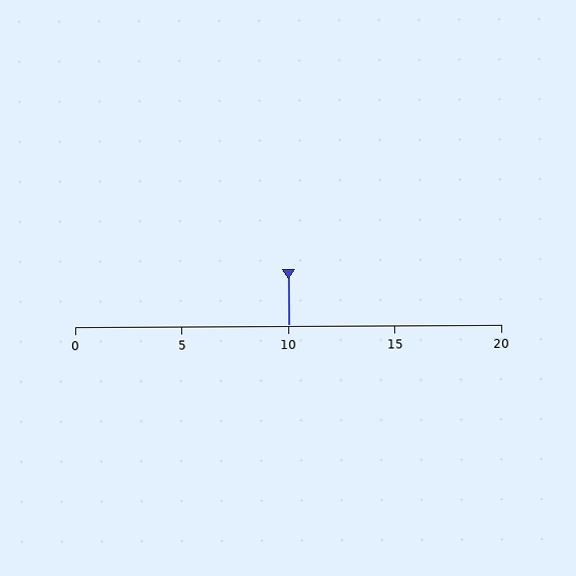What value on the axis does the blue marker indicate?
The marker indicates approximately 10.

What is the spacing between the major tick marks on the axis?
The major ticks are spaced 5 apart.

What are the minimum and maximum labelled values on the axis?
The axis runs from 0 to 20.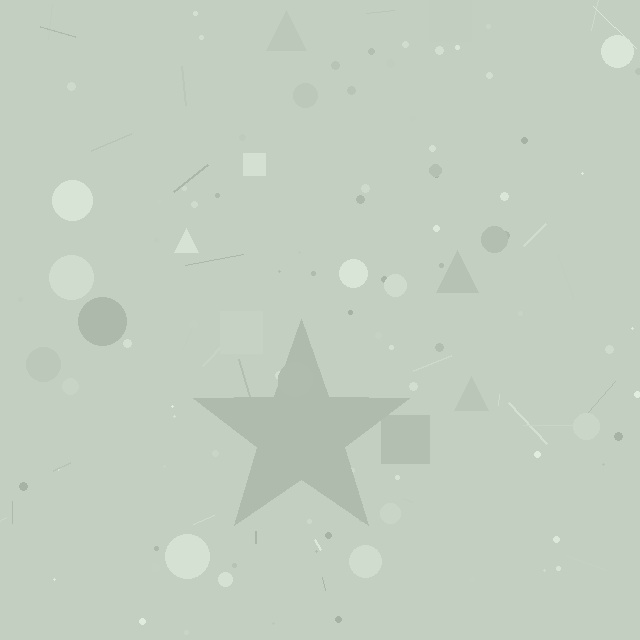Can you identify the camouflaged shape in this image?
The camouflaged shape is a star.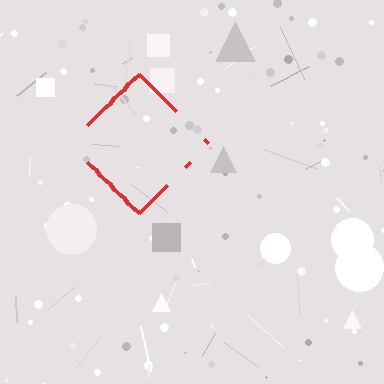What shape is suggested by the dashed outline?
The dashed outline suggests a diamond.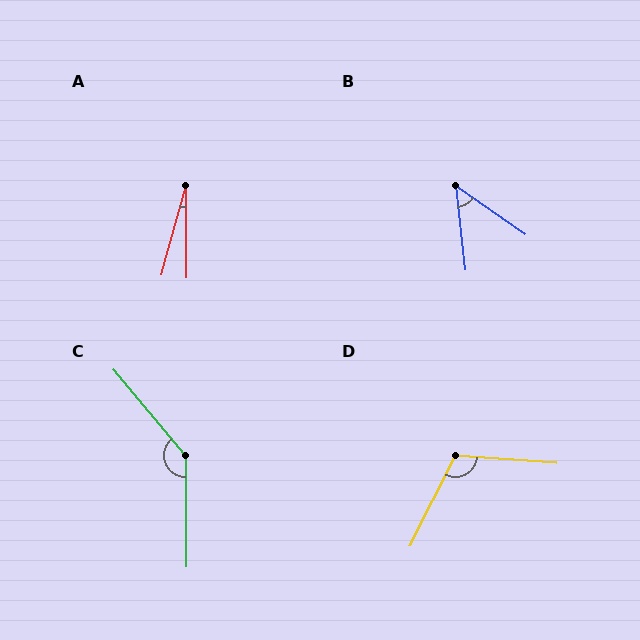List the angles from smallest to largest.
A (15°), B (49°), D (112°), C (140°).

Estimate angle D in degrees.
Approximately 112 degrees.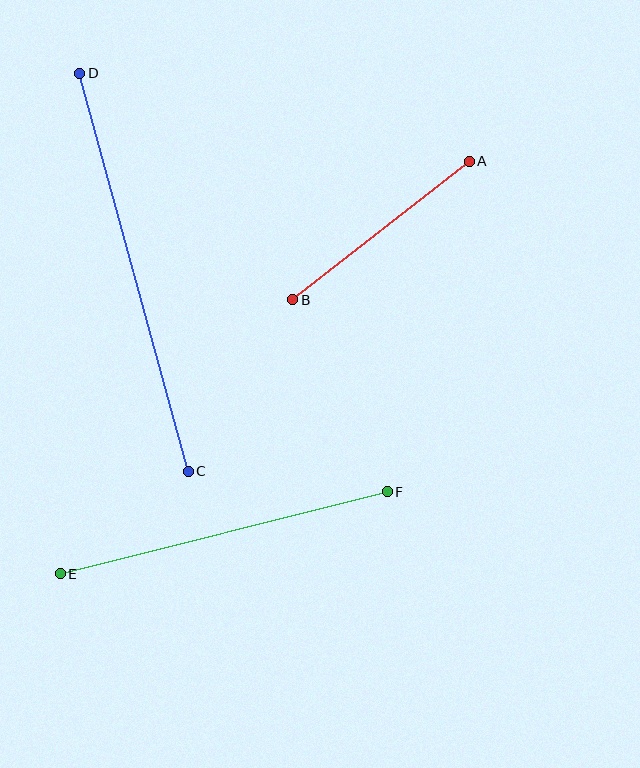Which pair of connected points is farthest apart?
Points C and D are farthest apart.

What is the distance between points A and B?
The distance is approximately 225 pixels.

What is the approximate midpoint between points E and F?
The midpoint is at approximately (224, 533) pixels.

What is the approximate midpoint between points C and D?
The midpoint is at approximately (134, 272) pixels.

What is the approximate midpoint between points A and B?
The midpoint is at approximately (381, 230) pixels.